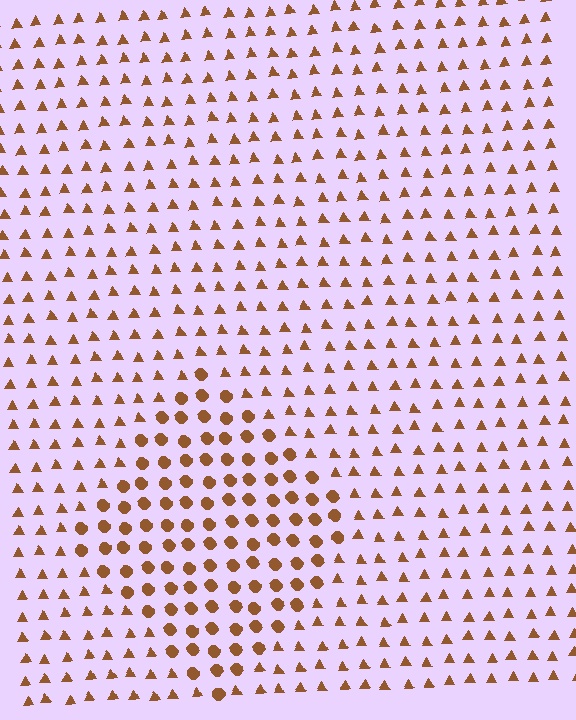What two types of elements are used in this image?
The image uses circles inside the diamond region and triangles outside it.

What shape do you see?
I see a diamond.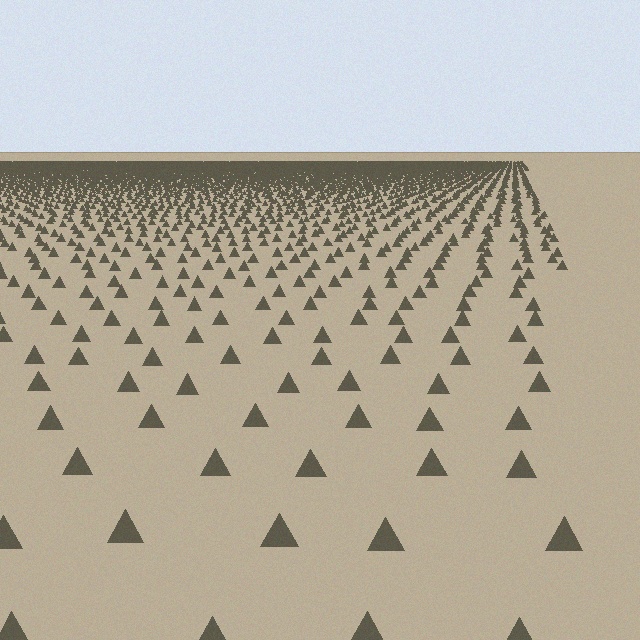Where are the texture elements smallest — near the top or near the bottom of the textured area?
Near the top.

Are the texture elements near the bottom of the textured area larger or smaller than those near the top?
Larger. Near the bottom, elements are closer to the viewer and appear at a bigger on-screen size.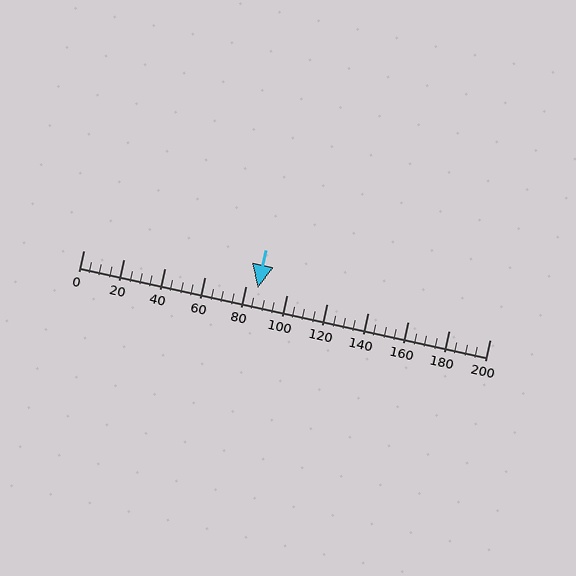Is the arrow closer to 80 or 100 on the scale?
The arrow is closer to 80.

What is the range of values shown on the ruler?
The ruler shows values from 0 to 200.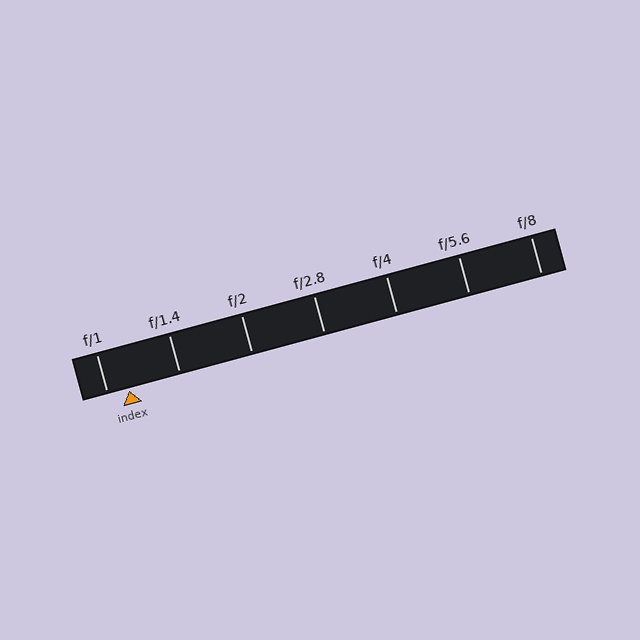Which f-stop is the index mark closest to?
The index mark is closest to f/1.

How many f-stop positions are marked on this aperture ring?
There are 7 f-stop positions marked.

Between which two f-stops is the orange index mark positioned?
The index mark is between f/1 and f/1.4.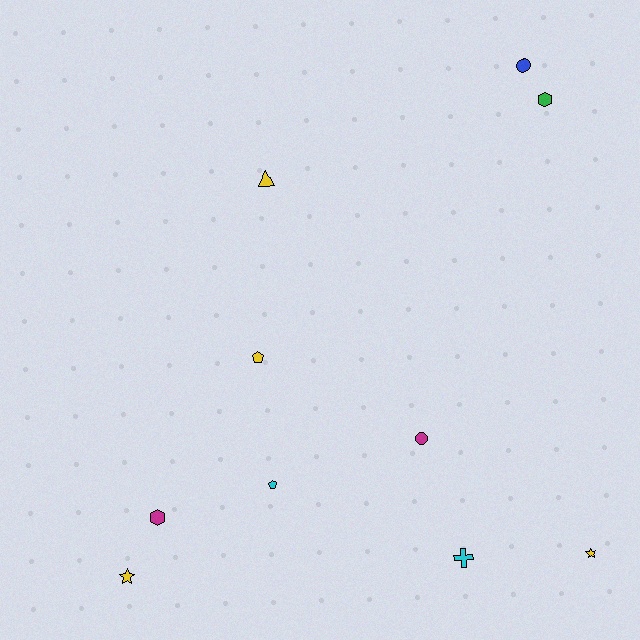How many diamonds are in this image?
There are no diamonds.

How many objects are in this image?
There are 10 objects.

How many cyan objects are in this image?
There are 2 cyan objects.